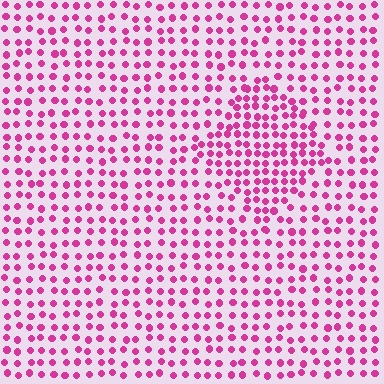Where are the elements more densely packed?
The elements are more densely packed inside the diamond boundary.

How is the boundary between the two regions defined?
The boundary is defined by a change in element density (approximately 1.6x ratio). All elements are the same color, size, and shape.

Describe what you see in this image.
The image contains small magenta elements arranged at two different densities. A diamond-shaped region is visible where the elements are more densely packed than the surrounding area.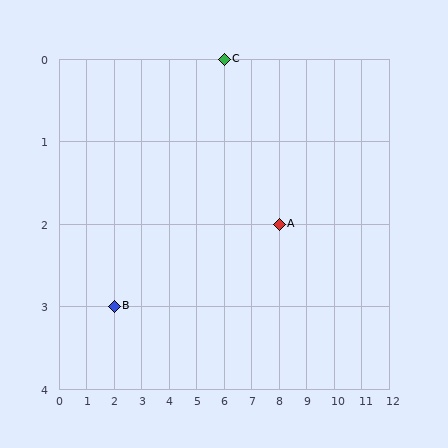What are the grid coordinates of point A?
Point A is at grid coordinates (8, 2).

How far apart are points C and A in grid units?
Points C and A are 2 columns and 2 rows apart (about 2.8 grid units diagonally).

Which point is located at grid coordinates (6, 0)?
Point C is at (6, 0).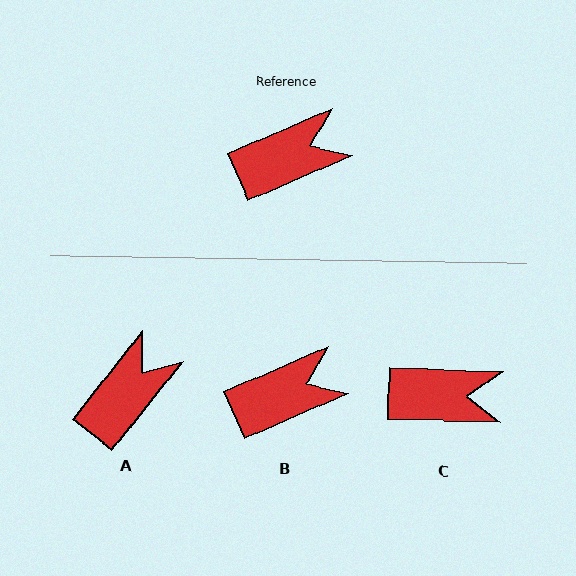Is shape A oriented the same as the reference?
No, it is off by about 28 degrees.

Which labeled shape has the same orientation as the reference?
B.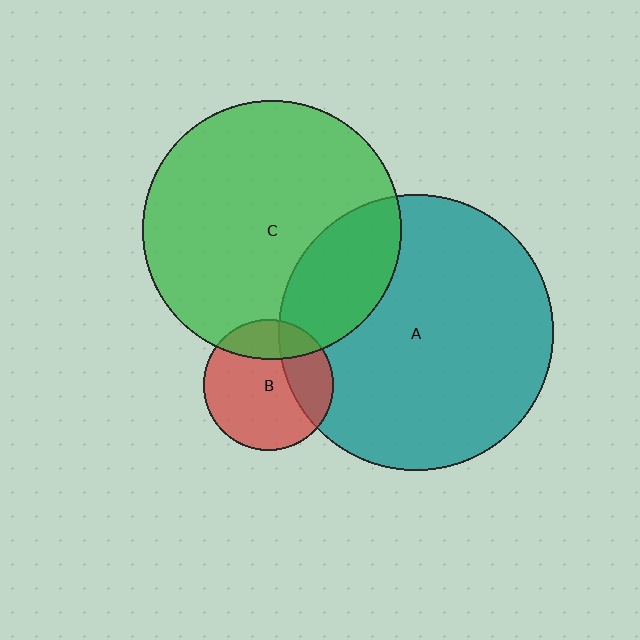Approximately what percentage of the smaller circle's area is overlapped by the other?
Approximately 25%.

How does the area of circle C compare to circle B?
Approximately 3.9 times.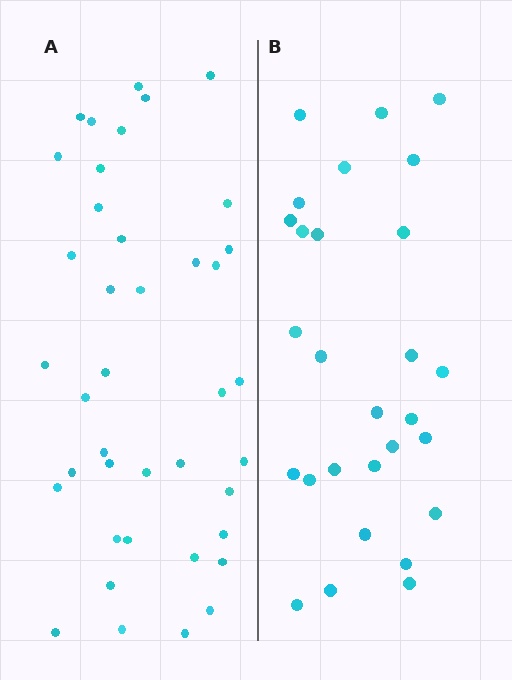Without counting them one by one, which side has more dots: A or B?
Region A (the left region) has more dots.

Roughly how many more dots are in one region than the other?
Region A has roughly 12 or so more dots than region B.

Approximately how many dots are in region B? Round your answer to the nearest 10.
About 30 dots. (The exact count is 28, which rounds to 30.)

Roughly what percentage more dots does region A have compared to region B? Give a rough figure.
About 45% more.